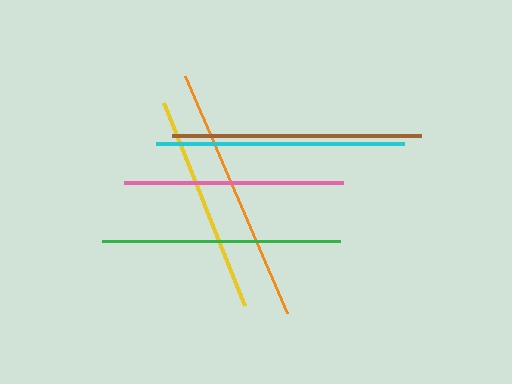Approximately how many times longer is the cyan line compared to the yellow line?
The cyan line is approximately 1.1 times the length of the yellow line.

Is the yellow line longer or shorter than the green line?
The green line is longer than the yellow line.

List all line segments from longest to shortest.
From longest to shortest: orange, brown, cyan, green, pink, yellow.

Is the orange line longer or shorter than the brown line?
The orange line is longer than the brown line.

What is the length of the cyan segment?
The cyan segment is approximately 247 pixels long.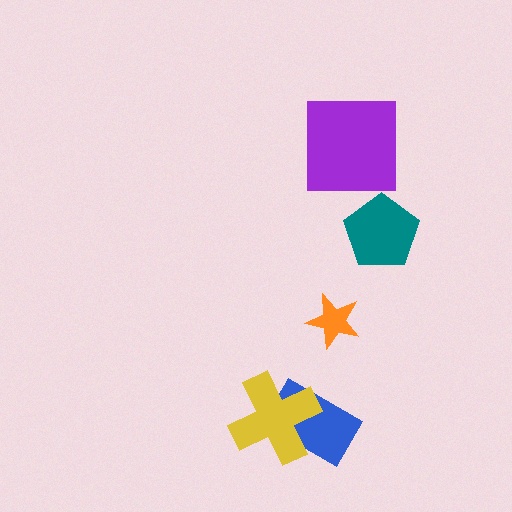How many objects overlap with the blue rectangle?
1 object overlaps with the blue rectangle.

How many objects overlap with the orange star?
0 objects overlap with the orange star.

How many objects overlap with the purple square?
0 objects overlap with the purple square.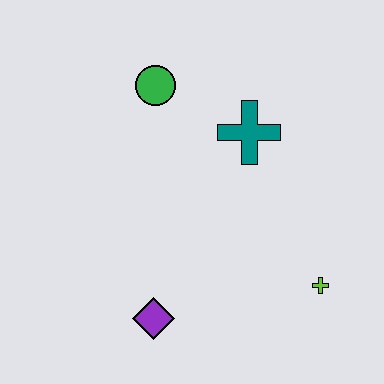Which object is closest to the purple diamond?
The lime cross is closest to the purple diamond.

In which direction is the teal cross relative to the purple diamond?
The teal cross is above the purple diamond.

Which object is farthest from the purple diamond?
The green circle is farthest from the purple diamond.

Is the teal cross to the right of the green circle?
Yes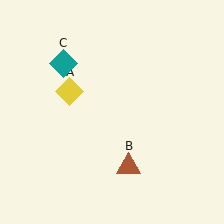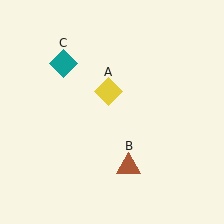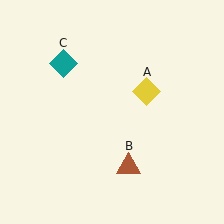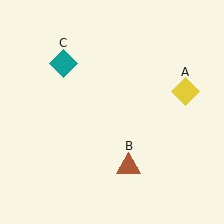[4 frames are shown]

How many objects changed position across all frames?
1 object changed position: yellow diamond (object A).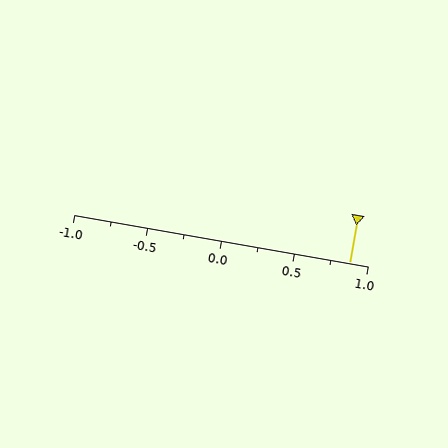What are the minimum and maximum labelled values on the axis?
The axis runs from -1.0 to 1.0.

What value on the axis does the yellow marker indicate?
The marker indicates approximately 0.88.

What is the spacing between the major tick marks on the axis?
The major ticks are spaced 0.5 apart.